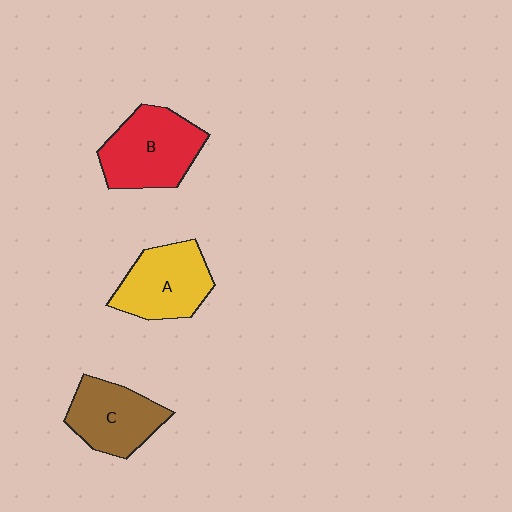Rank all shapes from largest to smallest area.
From largest to smallest: B (red), A (yellow), C (brown).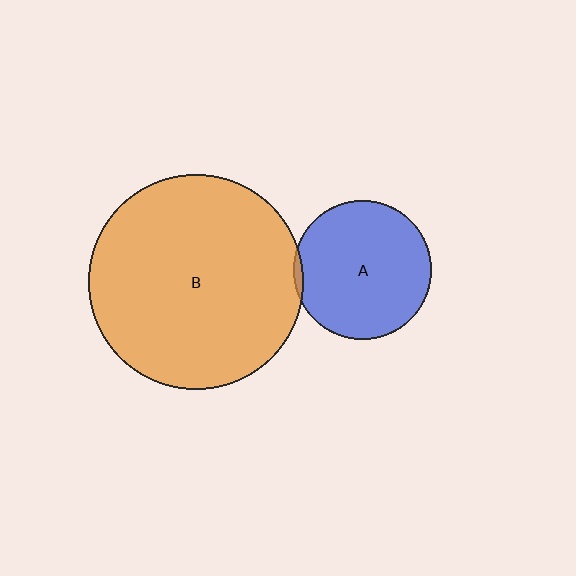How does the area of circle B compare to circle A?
Approximately 2.4 times.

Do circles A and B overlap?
Yes.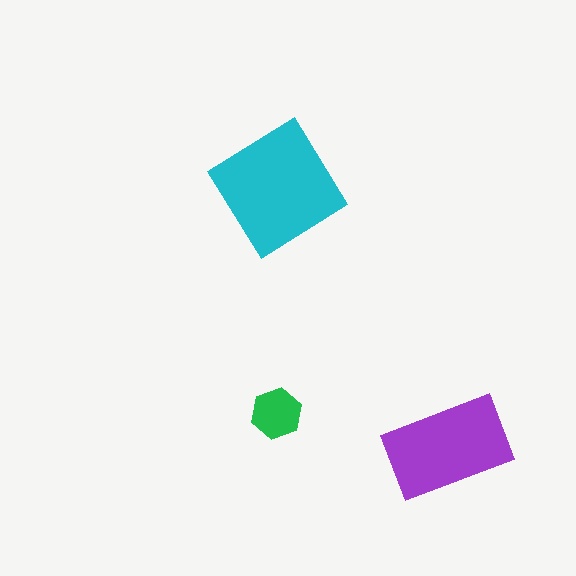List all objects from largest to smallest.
The cyan diamond, the purple rectangle, the green hexagon.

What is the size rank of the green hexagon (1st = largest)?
3rd.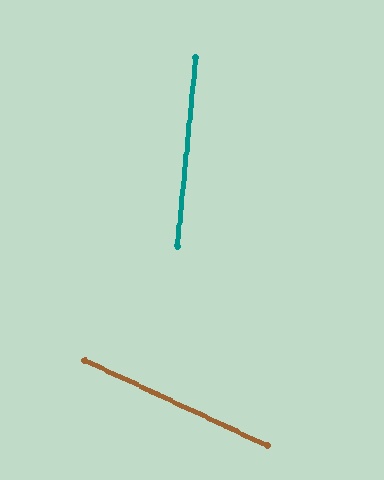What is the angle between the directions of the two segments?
Approximately 71 degrees.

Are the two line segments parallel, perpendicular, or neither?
Neither parallel nor perpendicular — they differ by about 71°.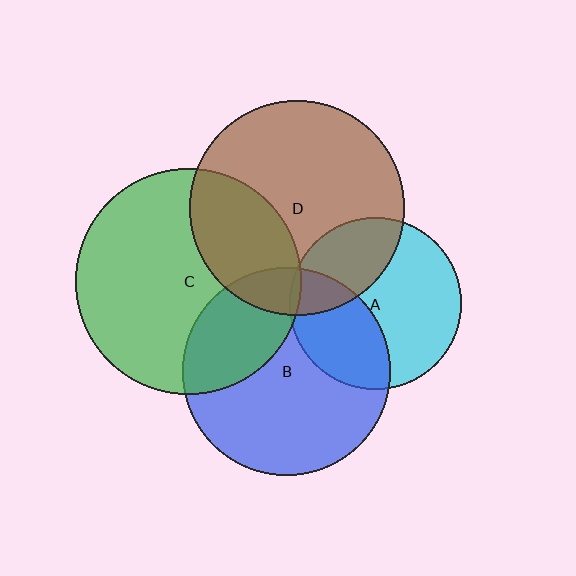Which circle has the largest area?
Circle C (green).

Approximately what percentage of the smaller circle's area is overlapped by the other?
Approximately 5%.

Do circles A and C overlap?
Yes.